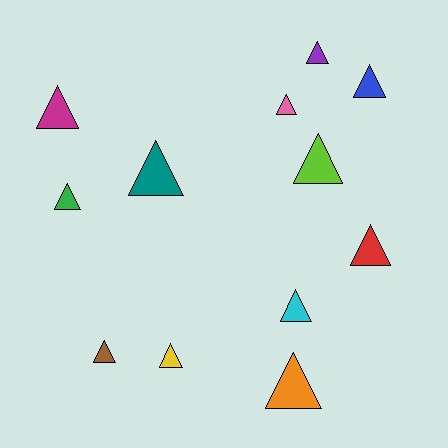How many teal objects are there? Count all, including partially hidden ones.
There is 1 teal object.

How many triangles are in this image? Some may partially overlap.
There are 12 triangles.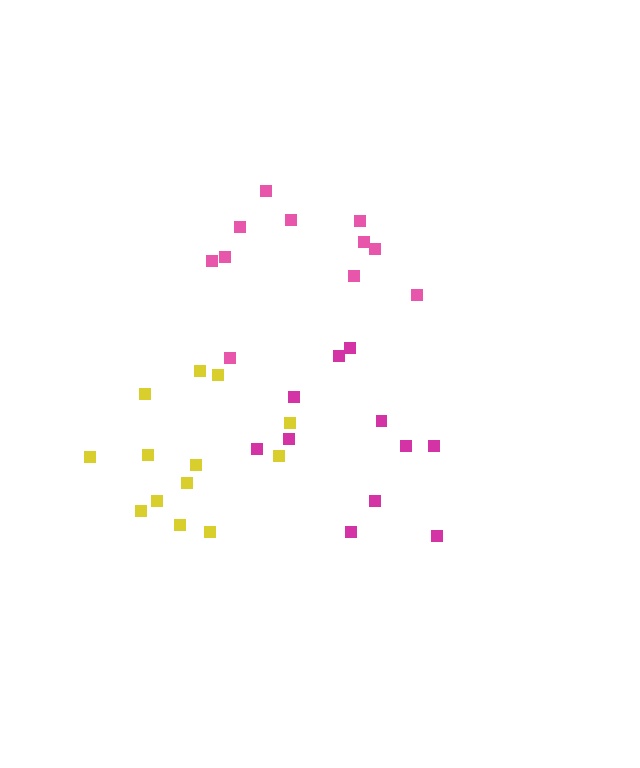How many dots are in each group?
Group 1: 13 dots, Group 2: 11 dots, Group 3: 11 dots (35 total).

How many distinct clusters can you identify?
There are 3 distinct clusters.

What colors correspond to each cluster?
The clusters are colored: yellow, magenta, pink.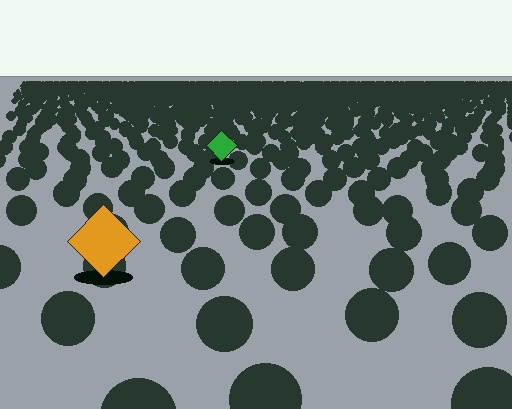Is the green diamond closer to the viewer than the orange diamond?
No. The orange diamond is closer — you can tell from the texture gradient: the ground texture is coarser near it.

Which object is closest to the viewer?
The orange diamond is closest. The texture marks near it are larger and more spread out.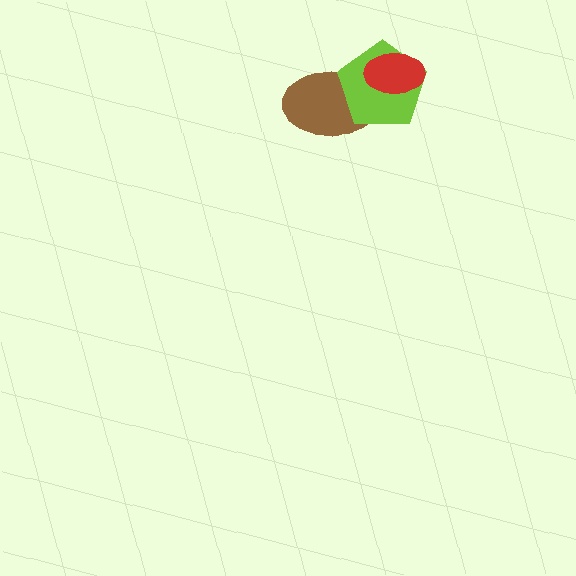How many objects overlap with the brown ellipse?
2 objects overlap with the brown ellipse.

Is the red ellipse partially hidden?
No, no other shape covers it.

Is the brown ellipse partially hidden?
Yes, it is partially covered by another shape.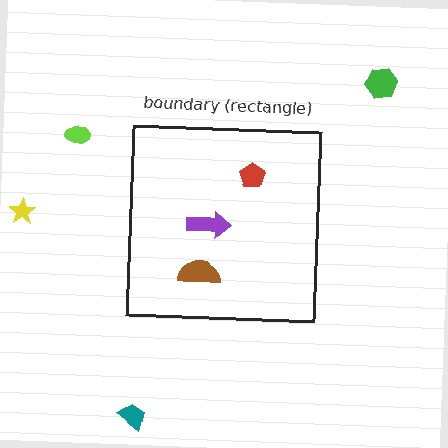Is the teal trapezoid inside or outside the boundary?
Outside.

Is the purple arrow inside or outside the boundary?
Inside.